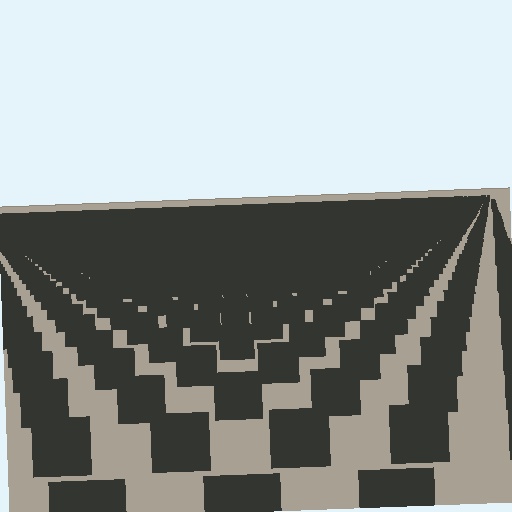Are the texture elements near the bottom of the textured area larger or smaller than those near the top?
Larger. Near the bottom, elements are closer to the viewer and appear at a bigger on-screen size.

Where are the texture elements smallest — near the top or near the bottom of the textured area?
Near the top.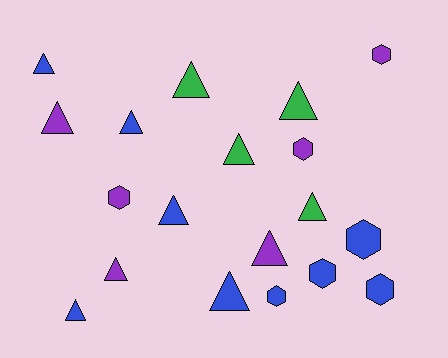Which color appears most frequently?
Blue, with 9 objects.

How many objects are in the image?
There are 19 objects.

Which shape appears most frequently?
Triangle, with 12 objects.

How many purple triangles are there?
There are 3 purple triangles.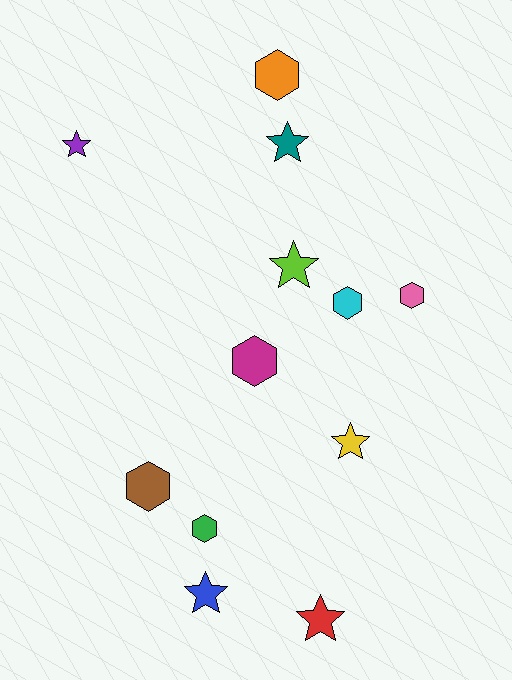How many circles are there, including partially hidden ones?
There are no circles.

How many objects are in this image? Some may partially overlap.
There are 12 objects.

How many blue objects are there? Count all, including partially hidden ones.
There is 1 blue object.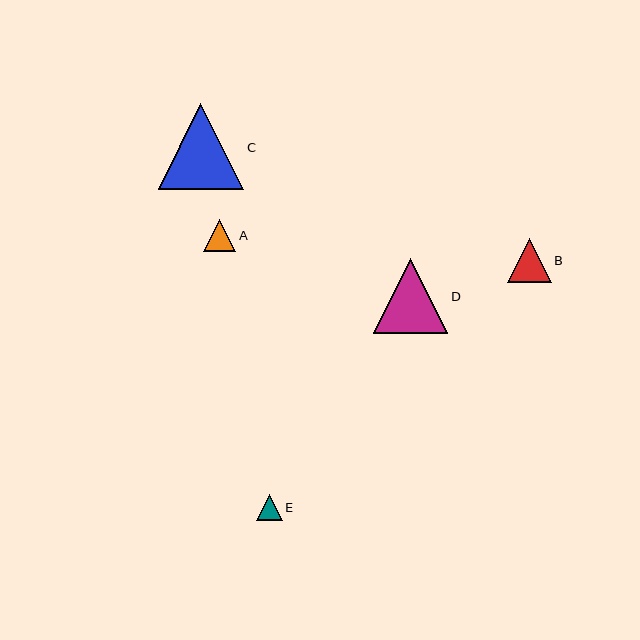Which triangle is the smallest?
Triangle E is the smallest with a size of approximately 26 pixels.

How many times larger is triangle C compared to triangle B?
Triangle C is approximately 1.9 times the size of triangle B.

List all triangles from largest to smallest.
From largest to smallest: C, D, B, A, E.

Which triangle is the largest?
Triangle C is the largest with a size of approximately 85 pixels.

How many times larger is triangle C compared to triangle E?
Triangle C is approximately 3.3 times the size of triangle E.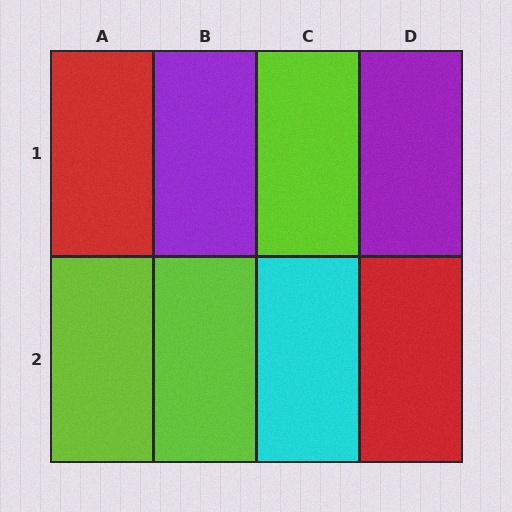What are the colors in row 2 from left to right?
Lime, lime, cyan, red.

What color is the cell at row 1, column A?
Red.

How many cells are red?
2 cells are red.